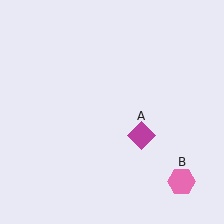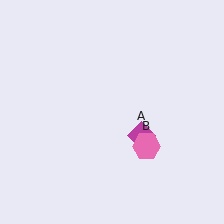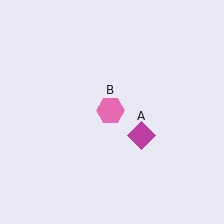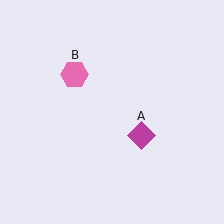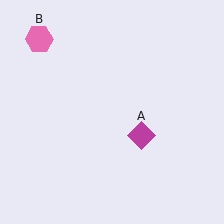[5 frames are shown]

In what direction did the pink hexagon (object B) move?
The pink hexagon (object B) moved up and to the left.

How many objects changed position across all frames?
1 object changed position: pink hexagon (object B).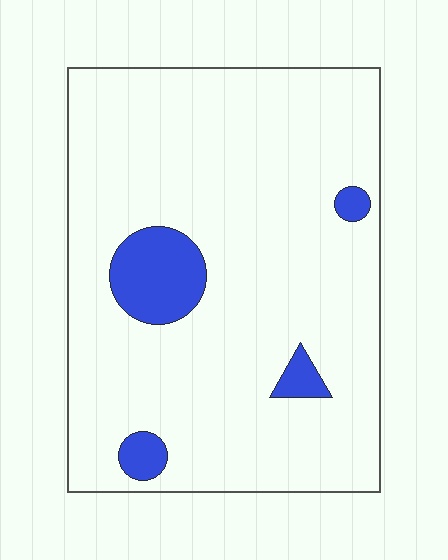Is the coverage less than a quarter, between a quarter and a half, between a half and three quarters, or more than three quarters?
Less than a quarter.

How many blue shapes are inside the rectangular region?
4.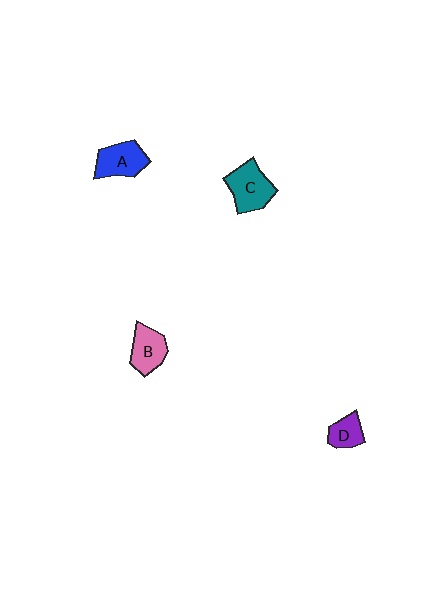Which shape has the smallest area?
Shape D (purple).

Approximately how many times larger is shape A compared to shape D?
Approximately 1.6 times.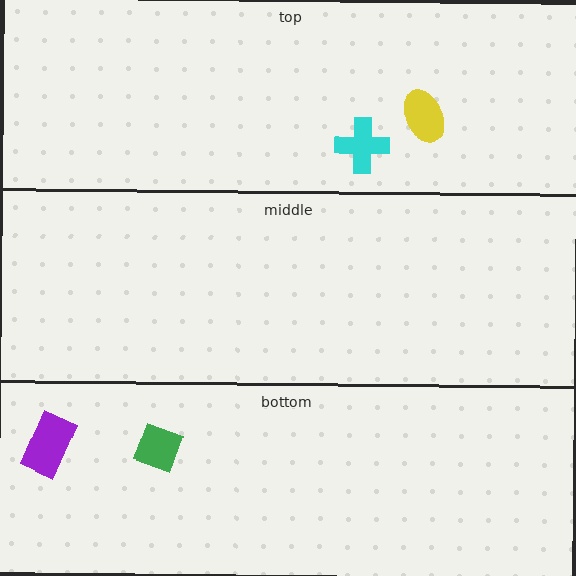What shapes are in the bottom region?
The purple rectangle, the green square.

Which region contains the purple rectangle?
The bottom region.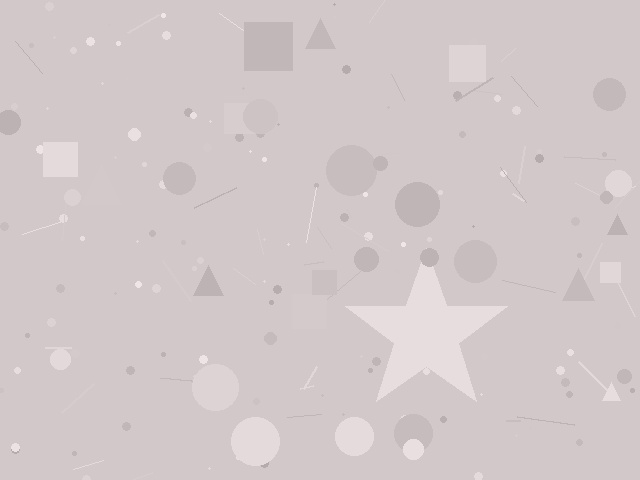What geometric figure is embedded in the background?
A star is embedded in the background.